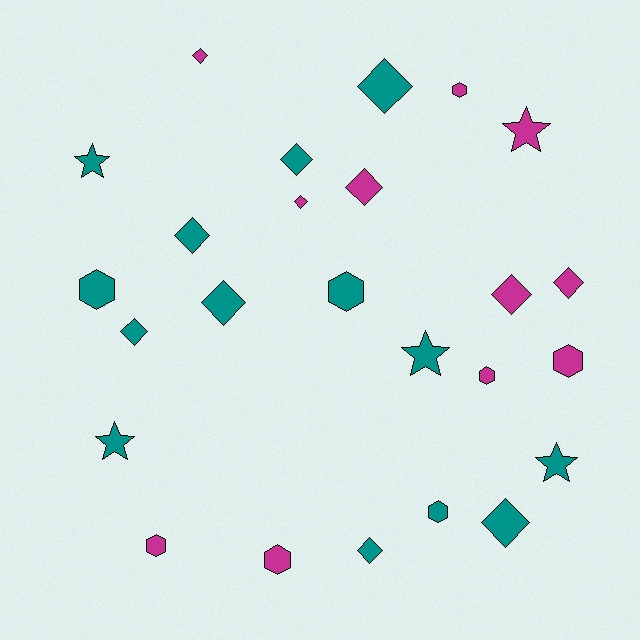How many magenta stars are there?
There is 1 magenta star.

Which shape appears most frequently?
Diamond, with 12 objects.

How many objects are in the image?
There are 25 objects.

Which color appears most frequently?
Teal, with 14 objects.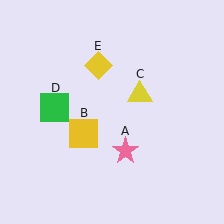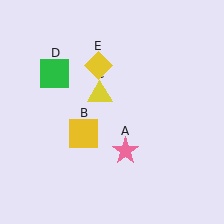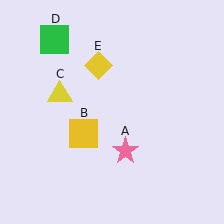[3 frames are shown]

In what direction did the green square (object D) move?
The green square (object D) moved up.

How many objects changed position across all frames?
2 objects changed position: yellow triangle (object C), green square (object D).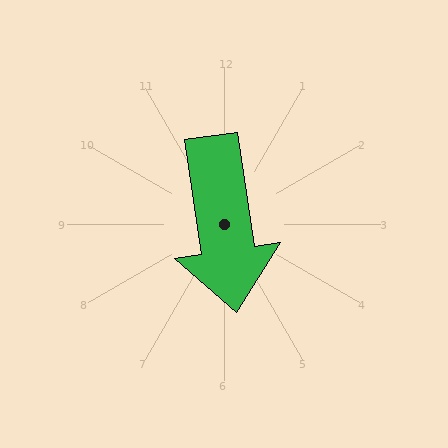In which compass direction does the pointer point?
South.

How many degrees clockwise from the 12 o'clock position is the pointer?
Approximately 172 degrees.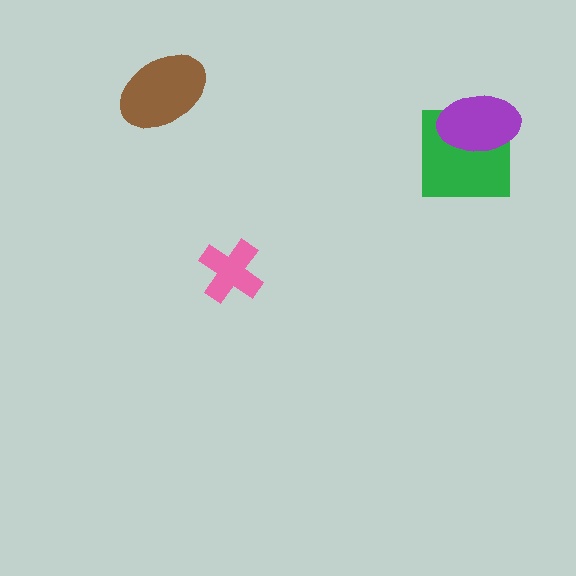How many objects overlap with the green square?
1 object overlaps with the green square.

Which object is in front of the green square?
The purple ellipse is in front of the green square.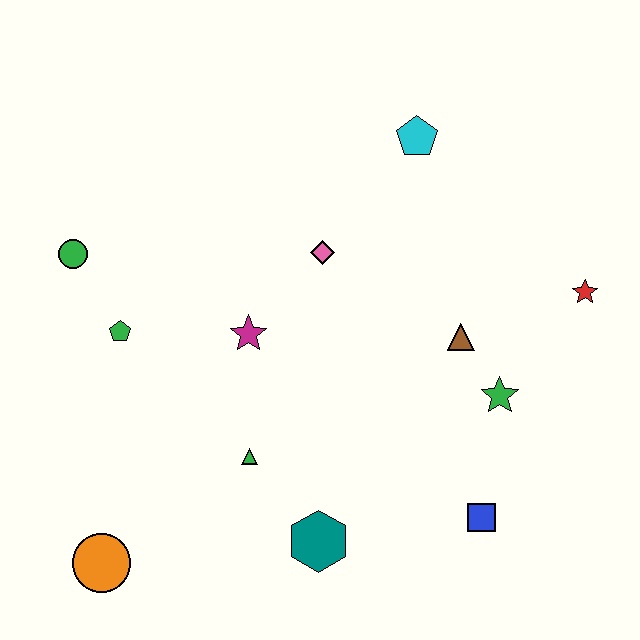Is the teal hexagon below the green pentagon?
Yes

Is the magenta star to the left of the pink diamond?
Yes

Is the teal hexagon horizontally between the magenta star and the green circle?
No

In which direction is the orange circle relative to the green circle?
The orange circle is below the green circle.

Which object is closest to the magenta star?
The pink diamond is closest to the magenta star.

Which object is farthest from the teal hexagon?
The cyan pentagon is farthest from the teal hexagon.